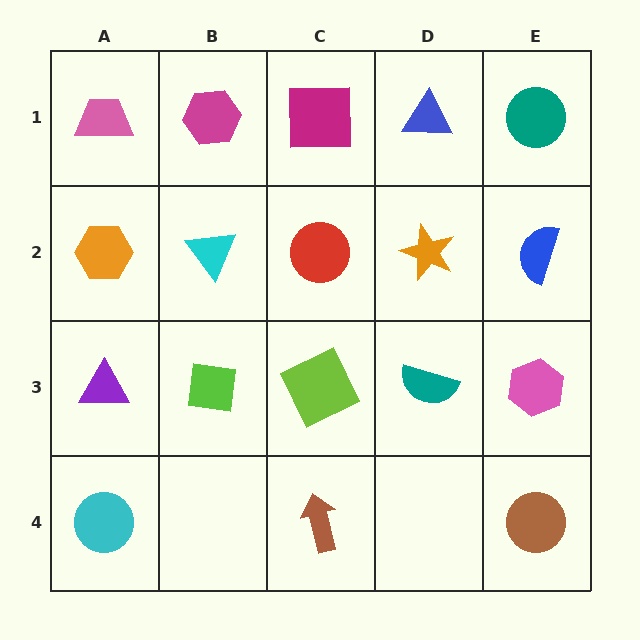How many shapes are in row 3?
5 shapes.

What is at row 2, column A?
An orange hexagon.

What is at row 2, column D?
An orange star.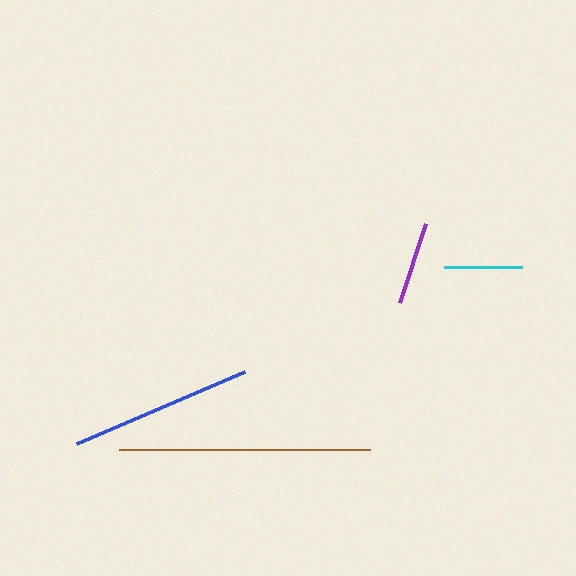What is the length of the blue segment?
The blue segment is approximately 183 pixels long.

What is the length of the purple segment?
The purple segment is approximately 83 pixels long.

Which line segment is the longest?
The brown line is the longest at approximately 251 pixels.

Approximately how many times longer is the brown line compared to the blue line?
The brown line is approximately 1.4 times the length of the blue line.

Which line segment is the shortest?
The cyan line is the shortest at approximately 78 pixels.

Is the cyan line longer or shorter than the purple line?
The purple line is longer than the cyan line.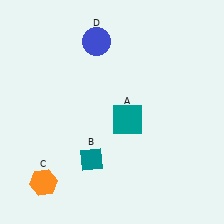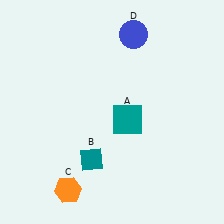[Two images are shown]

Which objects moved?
The objects that moved are: the orange hexagon (C), the blue circle (D).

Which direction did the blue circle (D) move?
The blue circle (D) moved right.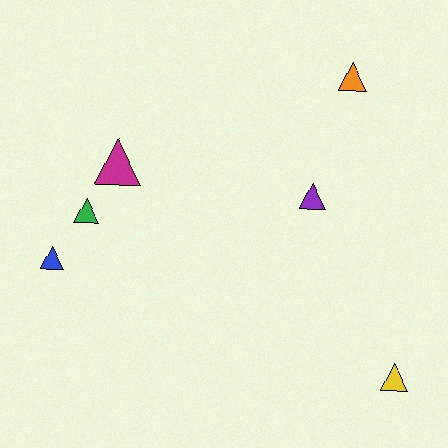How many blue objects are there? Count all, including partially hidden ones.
There is 1 blue object.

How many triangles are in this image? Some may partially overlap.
There are 6 triangles.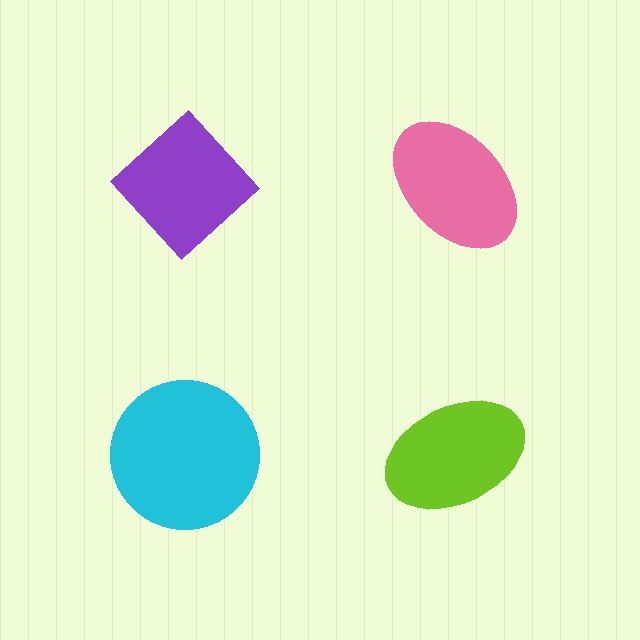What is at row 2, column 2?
A lime ellipse.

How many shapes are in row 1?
2 shapes.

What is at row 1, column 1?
A purple diamond.